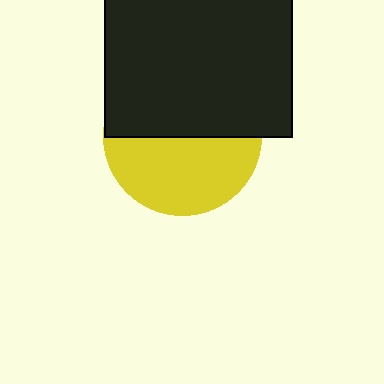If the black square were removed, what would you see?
You would see the complete yellow circle.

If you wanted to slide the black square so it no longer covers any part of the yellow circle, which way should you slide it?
Slide it up — that is the most direct way to separate the two shapes.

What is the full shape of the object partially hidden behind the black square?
The partially hidden object is a yellow circle.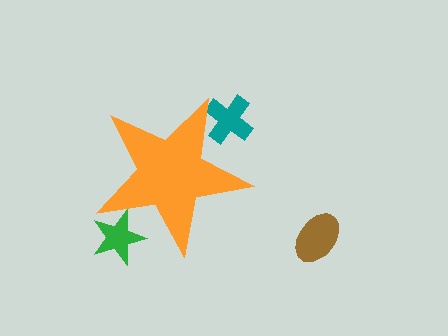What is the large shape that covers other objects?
An orange star.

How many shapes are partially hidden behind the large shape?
2 shapes are partially hidden.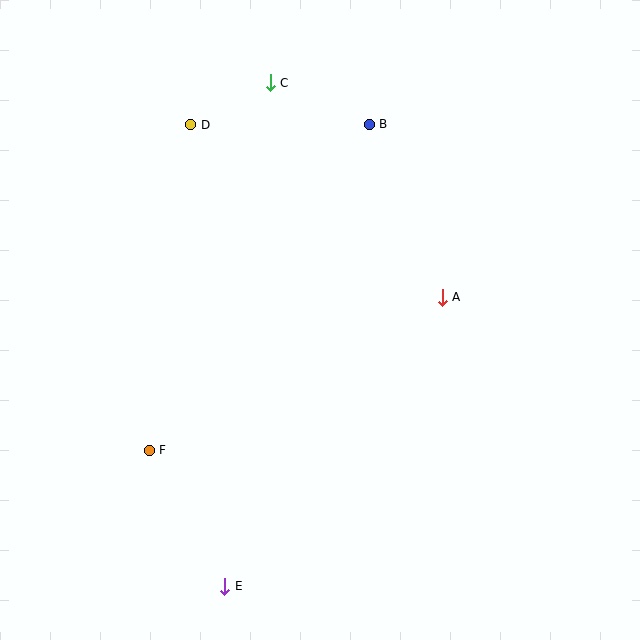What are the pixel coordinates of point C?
Point C is at (270, 83).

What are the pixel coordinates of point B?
Point B is at (369, 124).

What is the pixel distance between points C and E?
The distance between C and E is 505 pixels.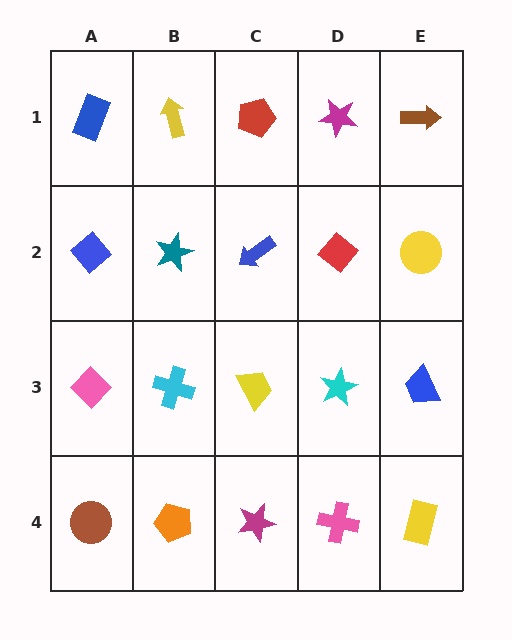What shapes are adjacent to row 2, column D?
A magenta star (row 1, column D), a cyan star (row 3, column D), a blue arrow (row 2, column C), a yellow circle (row 2, column E).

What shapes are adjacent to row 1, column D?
A red diamond (row 2, column D), a red pentagon (row 1, column C), a brown arrow (row 1, column E).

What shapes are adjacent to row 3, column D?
A red diamond (row 2, column D), a pink cross (row 4, column D), a yellow trapezoid (row 3, column C), a blue trapezoid (row 3, column E).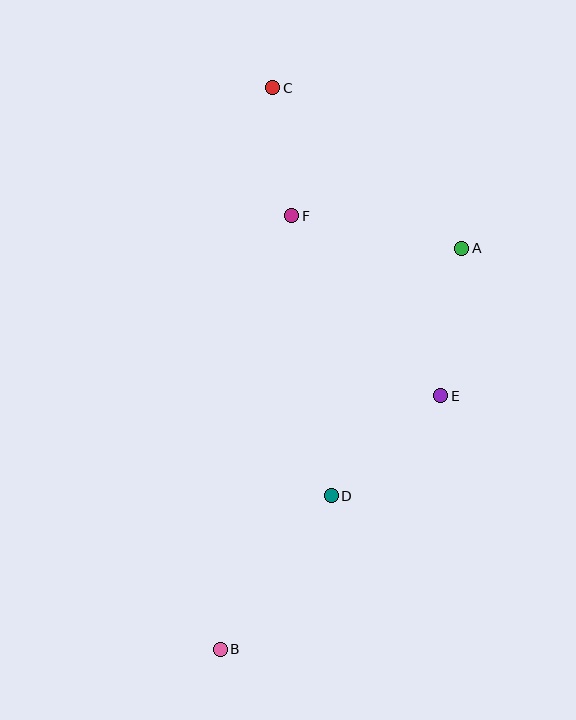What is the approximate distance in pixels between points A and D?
The distance between A and D is approximately 280 pixels.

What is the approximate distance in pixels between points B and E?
The distance between B and E is approximately 336 pixels.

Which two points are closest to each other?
Points C and F are closest to each other.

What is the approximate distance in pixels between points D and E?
The distance between D and E is approximately 149 pixels.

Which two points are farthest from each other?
Points B and C are farthest from each other.